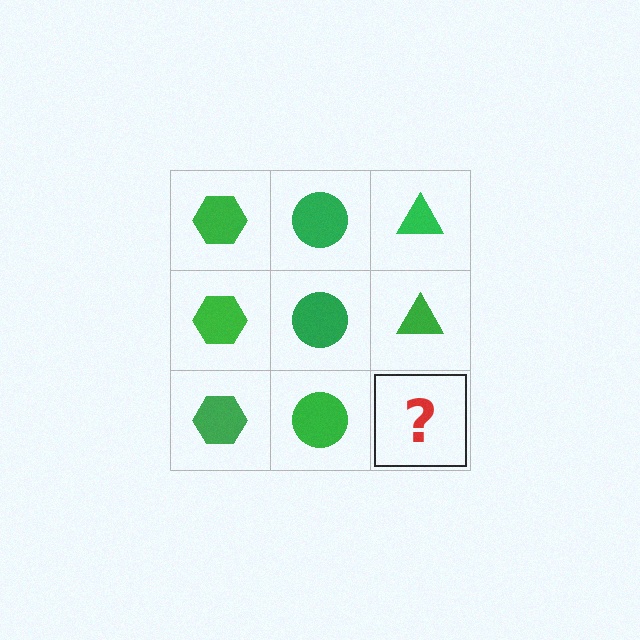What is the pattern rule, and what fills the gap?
The rule is that each column has a consistent shape. The gap should be filled with a green triangle.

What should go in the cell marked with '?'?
The missing cell should contain a green triangle.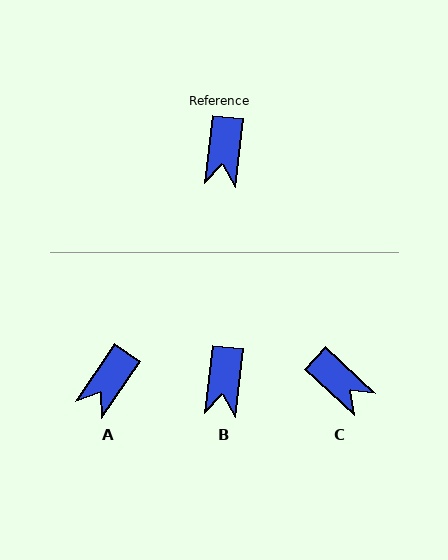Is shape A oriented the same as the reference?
No, it is off by about 28 degrees.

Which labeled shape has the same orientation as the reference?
B.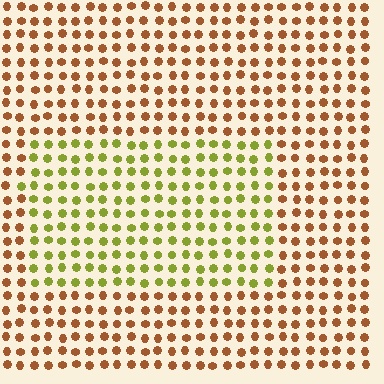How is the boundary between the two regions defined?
The boundary is defined purely by a slight shift in hue (about 53 degrees). Spacing, size, and orientation are identical on both sides.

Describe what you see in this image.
The image is filled with small brown elements in a uniform arrangement. A rectangle-shaped region is visible where the elements are tinted to a slightly different hue, forming a subtle color boundary.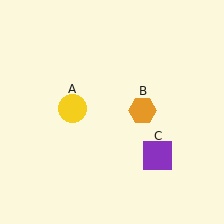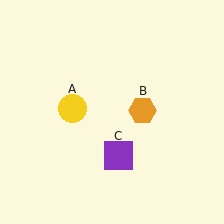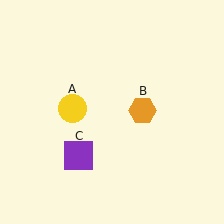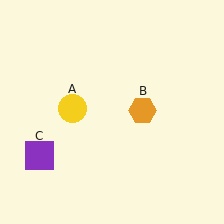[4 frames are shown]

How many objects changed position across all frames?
1 object changed position: purple square (object C).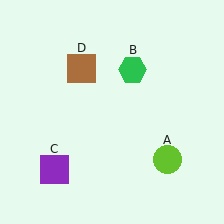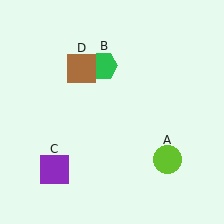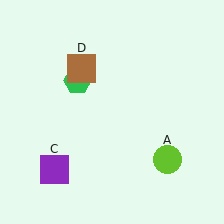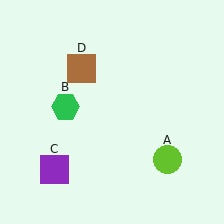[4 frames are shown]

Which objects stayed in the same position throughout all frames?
Lime circle (object A) and purple square (object C) and brown square (object D) remained stationary.